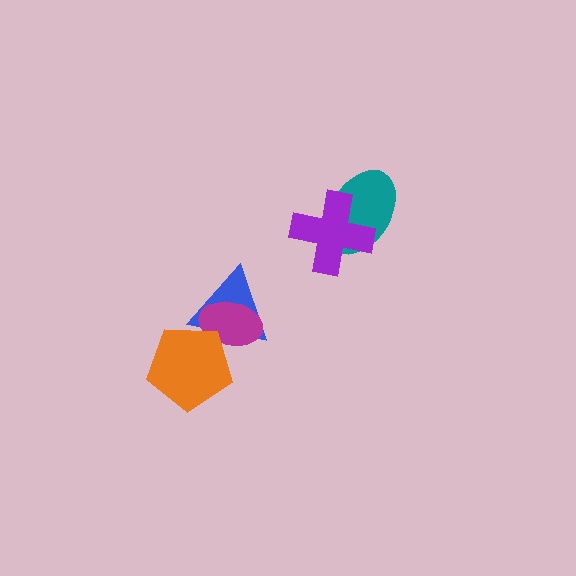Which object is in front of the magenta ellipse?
The orange pentagon is in front of the magenta ellipse.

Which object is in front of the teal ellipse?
The purple cross is in front of the teal ellipse.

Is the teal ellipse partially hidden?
Yes, it is partially covered by another shape.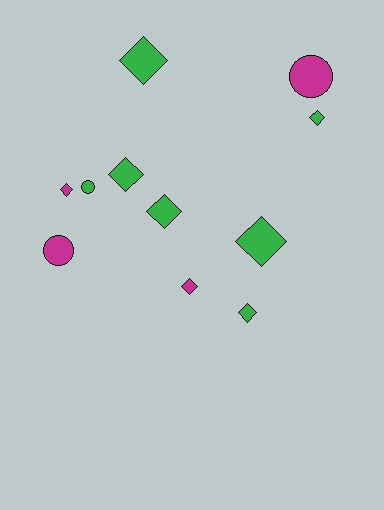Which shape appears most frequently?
Diamond, with 8 objects.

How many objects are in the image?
There are 11 objects.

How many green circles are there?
There is 1 green circle.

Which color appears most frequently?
Green, with 7 objects.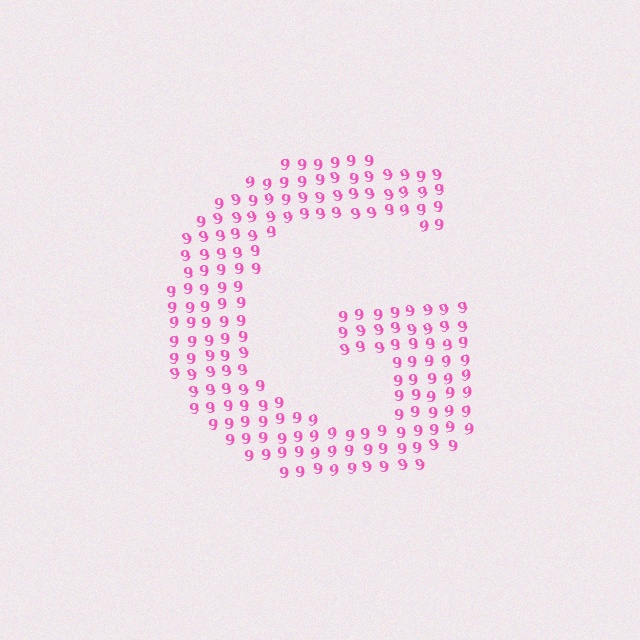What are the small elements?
The small elements are digit 9's.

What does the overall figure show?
The overall figure shows the letter G.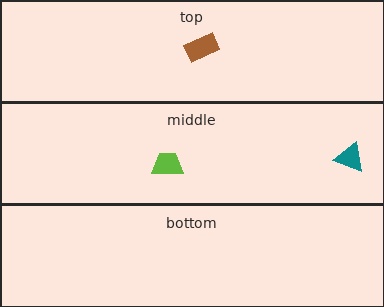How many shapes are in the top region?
1.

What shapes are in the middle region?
The lime trapezoid, the teal triangle.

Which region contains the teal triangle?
The middle region.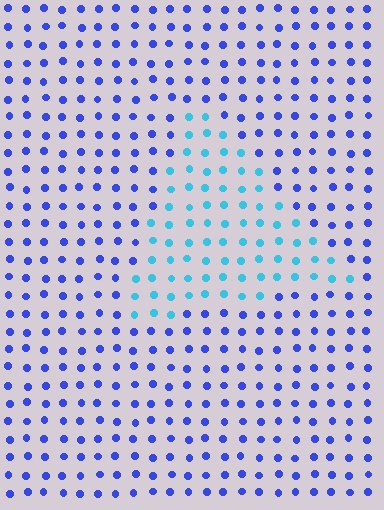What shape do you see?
I see a triangle.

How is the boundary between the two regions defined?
The boundary is defined purely by a slight shift in hue (about 45 degrees). Spacing, size, and orientation are identical on both sides.